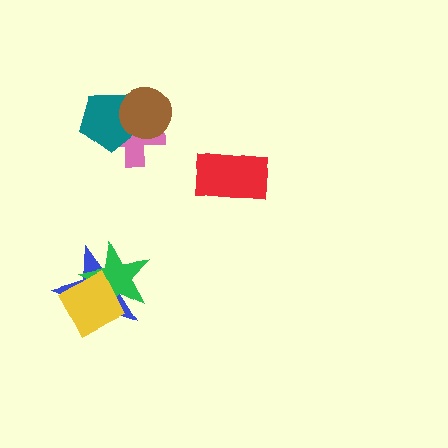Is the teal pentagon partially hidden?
Yes, it is partially covered by another shape.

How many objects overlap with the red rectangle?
0 objects overlap with the red rectangle.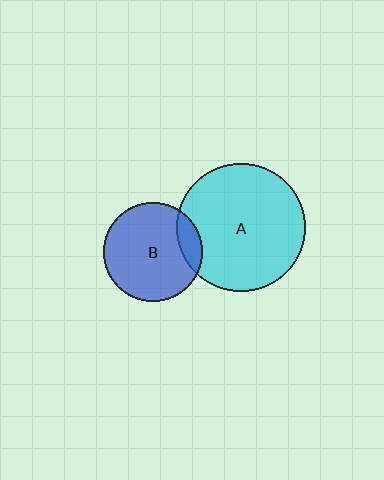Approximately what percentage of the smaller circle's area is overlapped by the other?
Approximately 15%.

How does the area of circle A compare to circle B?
Approximately 1.7 times.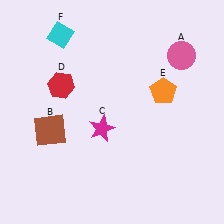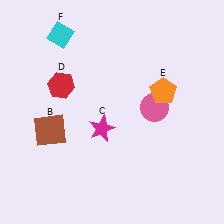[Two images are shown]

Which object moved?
The pink circle (A) moved down.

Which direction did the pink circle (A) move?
The pink circle (A) moved down.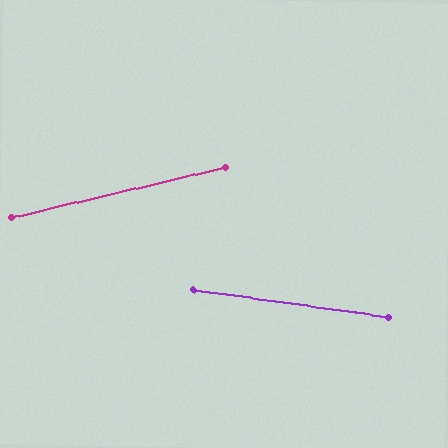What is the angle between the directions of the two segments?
Approximately 21 degrees.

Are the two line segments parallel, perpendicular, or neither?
Neither parallel nor perpendicular — they differ by about 21°.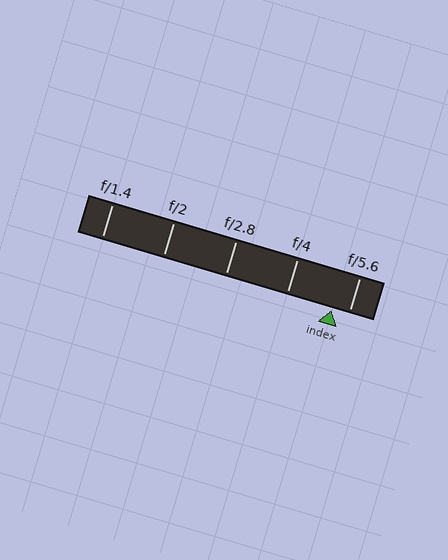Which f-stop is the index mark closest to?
The index mark is closest to f/5.6.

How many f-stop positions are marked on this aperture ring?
There are 5 f-stop positions marked.